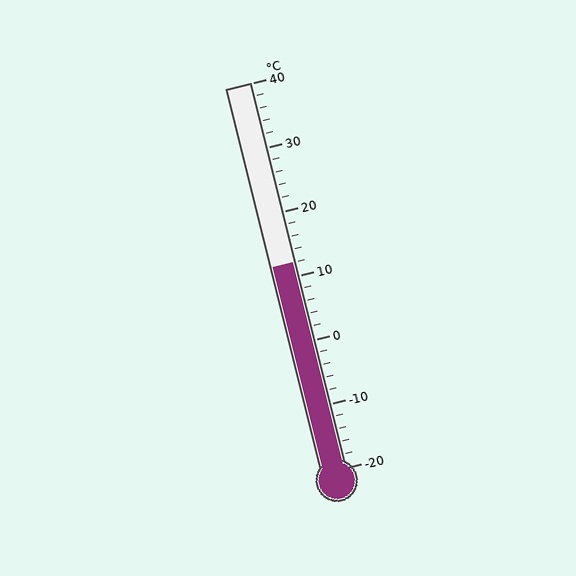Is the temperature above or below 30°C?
The temperature is below 30°C.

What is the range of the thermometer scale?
The thermometer scale ranges from -20°C to 40°C.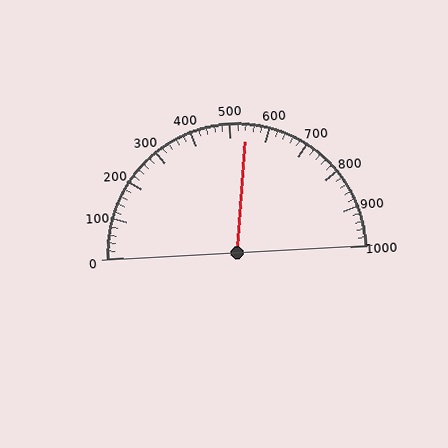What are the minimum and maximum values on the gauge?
The gauge ranges from 0 to 1000.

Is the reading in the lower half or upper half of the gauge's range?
The reading is in the upper half of the range (0 to 1000).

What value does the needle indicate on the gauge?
The needle indicates approximately 540.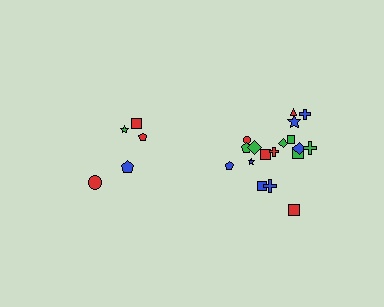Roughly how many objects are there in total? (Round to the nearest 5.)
Roughly 25 objects in total.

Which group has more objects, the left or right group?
The right group.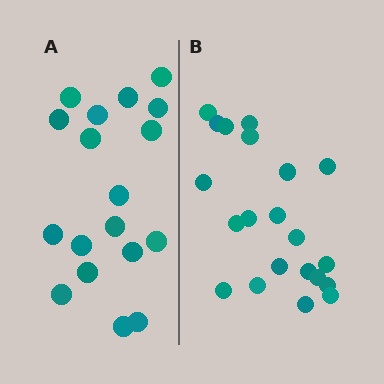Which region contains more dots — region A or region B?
Region B (the right region) has more dots.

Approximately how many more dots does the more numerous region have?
Region B has just a few more — roughly 2 or 3 more dots than region A.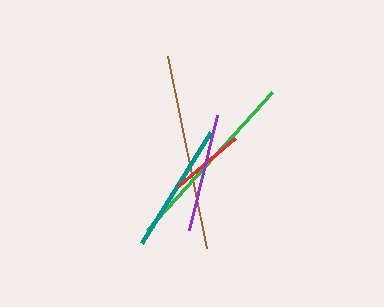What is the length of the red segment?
The red segment is approximately 75 pixels long.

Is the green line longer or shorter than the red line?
The green line is longer than the red line.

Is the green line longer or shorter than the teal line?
The green line is longer than the teal line.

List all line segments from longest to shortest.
From longest to shortest: brown, green, teal, purple, red.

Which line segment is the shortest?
The red line is the shortest at approximately 75 pixels.